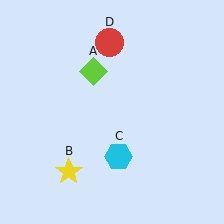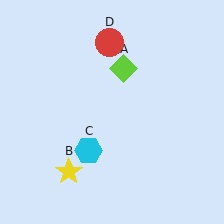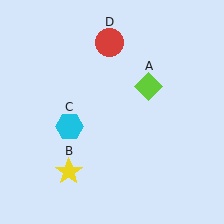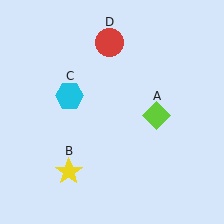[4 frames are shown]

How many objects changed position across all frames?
2 objects changed position: lime diamond (object A), cyan hexagon (object C).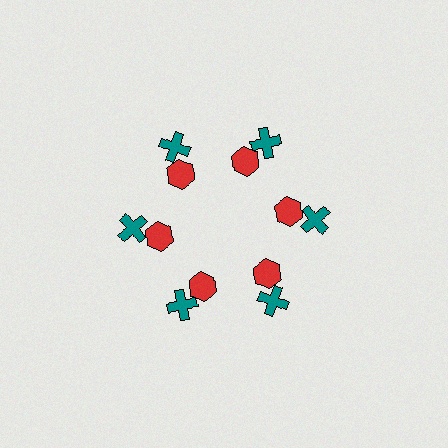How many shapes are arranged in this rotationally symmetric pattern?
There are 12 shapes, arranged in 6 groups of 2.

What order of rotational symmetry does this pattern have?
This pattern has 6-fold rotational symmetry.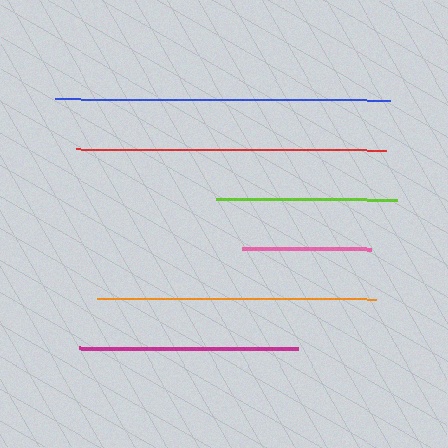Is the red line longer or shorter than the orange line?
The red line is longer than the orange line.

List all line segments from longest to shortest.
From longest to shortest: blue, red, orange, magenta, lime, pink.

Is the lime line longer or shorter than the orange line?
The orange line is longer than the lime line.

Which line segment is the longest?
The blue line is the longest at approximately 336 pixels.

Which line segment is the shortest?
The pink line is the shortest at approximately 129 pixels.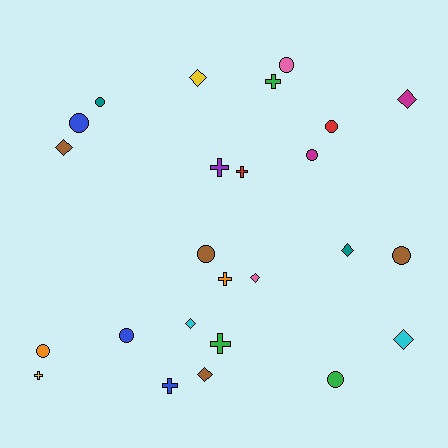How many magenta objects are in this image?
There are 2 magenta objects.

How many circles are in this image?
There are 10 circles.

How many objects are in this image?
There are 25 objects.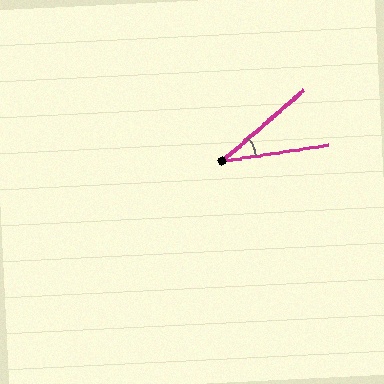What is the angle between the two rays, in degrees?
Approximately 32 degrees.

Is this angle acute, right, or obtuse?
It is acute.